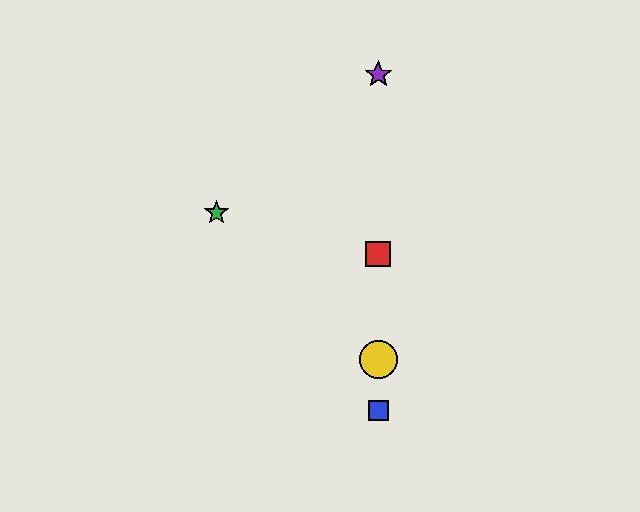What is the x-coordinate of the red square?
The red square is at x≈378.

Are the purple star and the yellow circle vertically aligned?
Yes, both are at x≈378.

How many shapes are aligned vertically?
4 shapes (the red square, the blue square, the yellow circle, the purple star) are aligned vertically.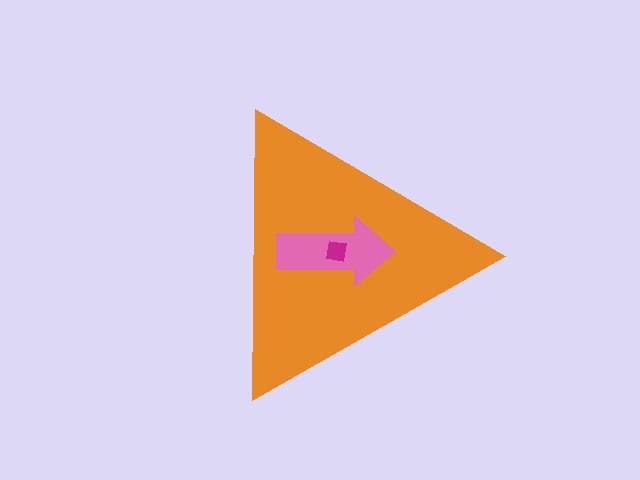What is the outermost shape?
The orange triangle.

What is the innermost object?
The magenta square.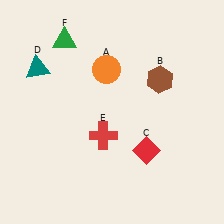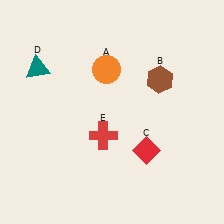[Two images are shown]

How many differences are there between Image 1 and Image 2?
There is 1 difference between the two images.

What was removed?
The green triangle (F) was removed in Image 2.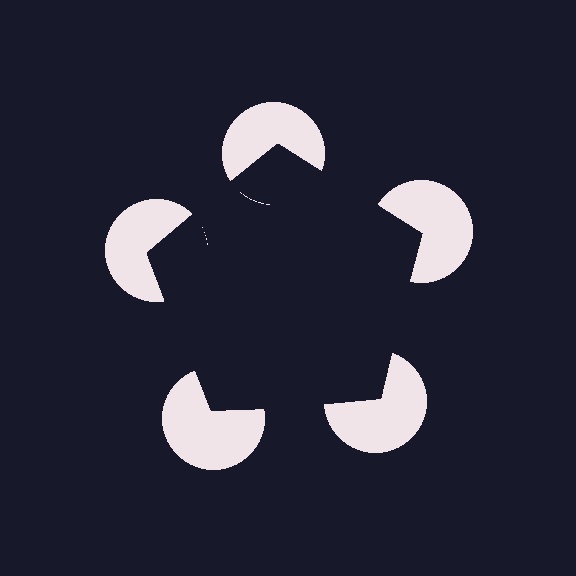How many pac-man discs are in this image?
There are 5 — one at each vertex of the illusory pentagon.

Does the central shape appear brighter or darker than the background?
It typically appears slightly darker than the background, even though no actual brightness change is drawn.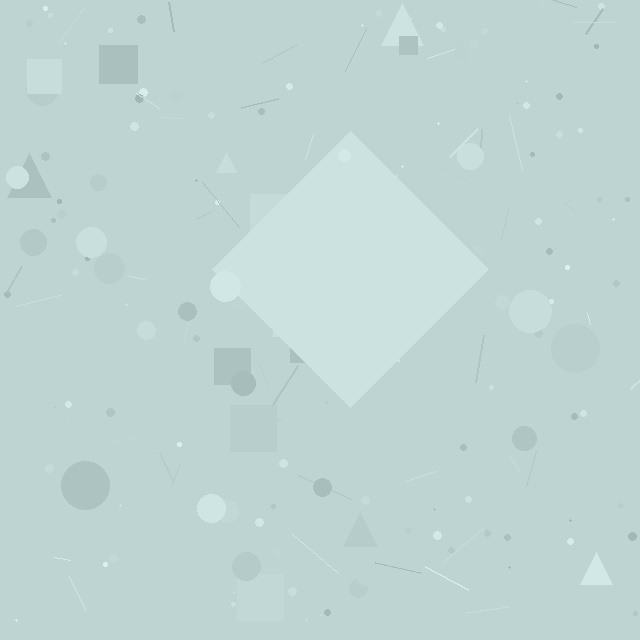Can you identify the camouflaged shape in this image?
The camouflaged shape is a diamond.